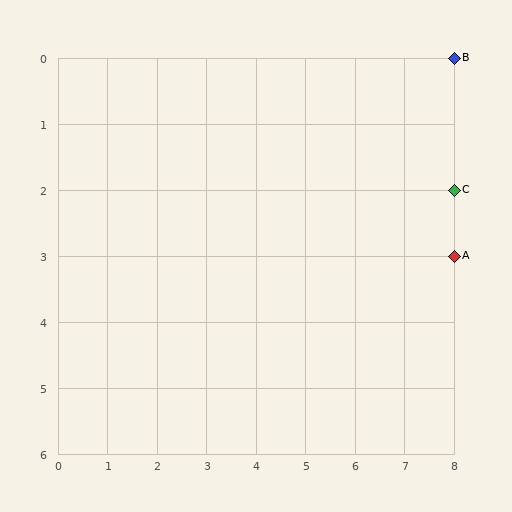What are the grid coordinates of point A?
Point A is at grid coordinates (8, 3).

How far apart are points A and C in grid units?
Points A and C are 1 row apart.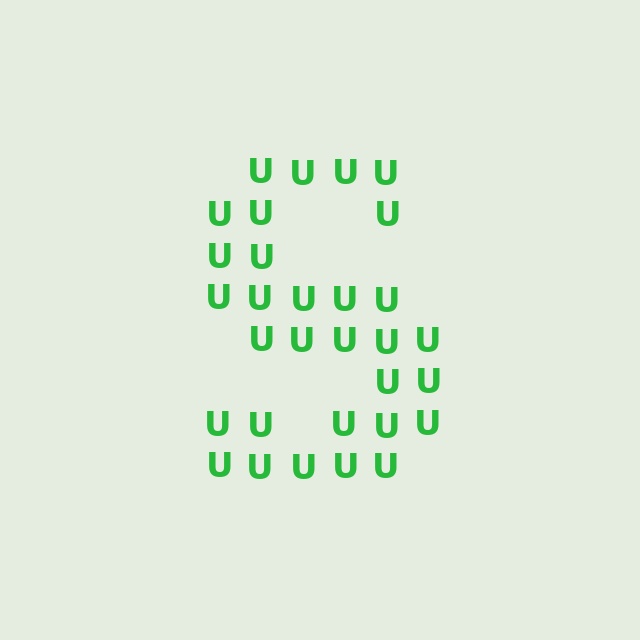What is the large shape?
The large shape is the letter S.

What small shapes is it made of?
It is made of small letter U's.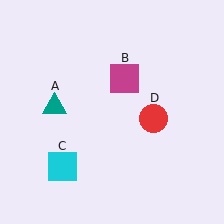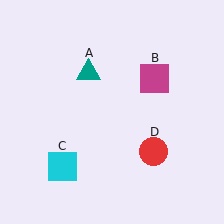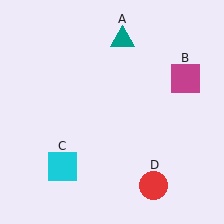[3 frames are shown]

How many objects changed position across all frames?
3 objects changed position: teal triangle (object A), magenta square (object B), red circle (object D).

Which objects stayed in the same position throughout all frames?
Cyan square (object C) remained stationary.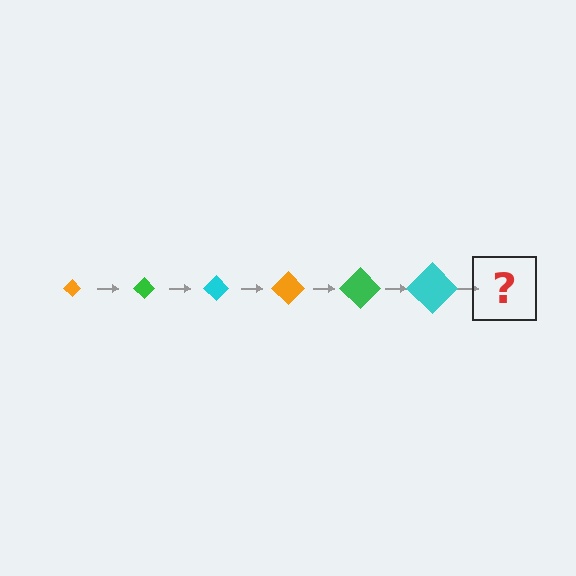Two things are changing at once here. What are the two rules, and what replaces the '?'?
The two rules are that the diamond grows larger each step and the color cycles through orange, green, and cyan. The '?' should be an orange diamond, larger than the previous one.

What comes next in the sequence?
The next element should be an orange diamond, larger than the previous one.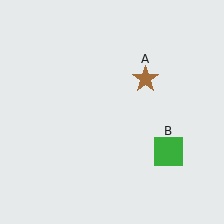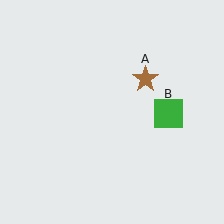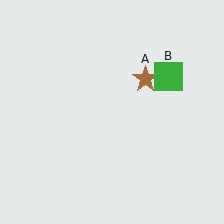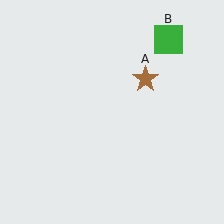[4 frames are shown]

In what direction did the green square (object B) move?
The green square (object B) moved up.